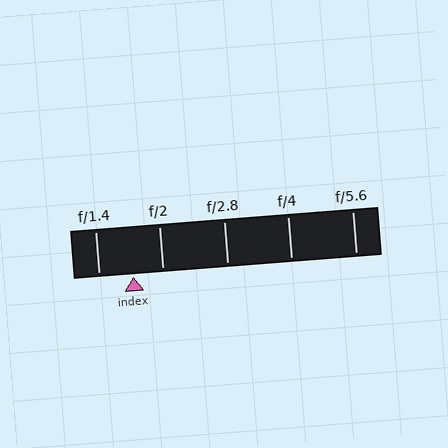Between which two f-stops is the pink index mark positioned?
The index mark is between f/1.4 and f/2.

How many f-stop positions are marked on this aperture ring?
There are 5 f-stop positions marked.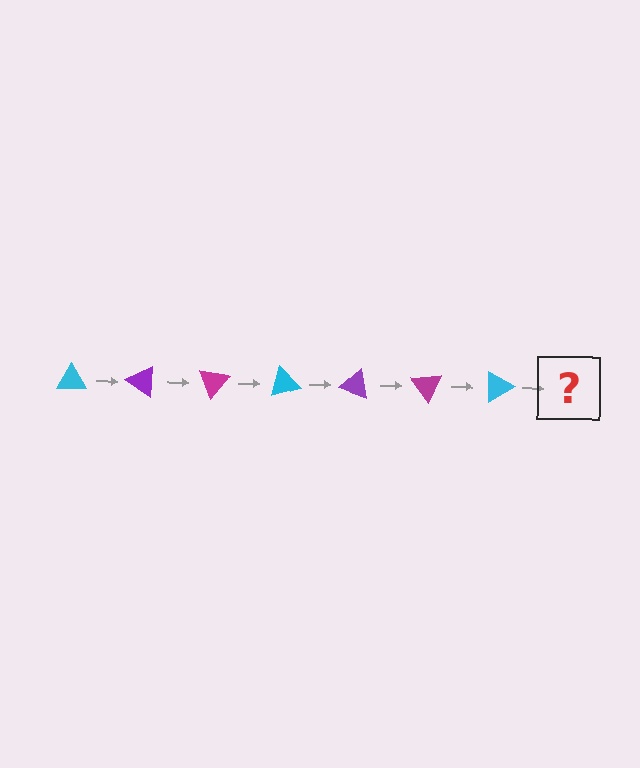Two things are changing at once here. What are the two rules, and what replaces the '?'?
The two rules are that it rotates 35 degrees each step and the color cycles through cyan, purple, and magenta. The '?' should be a purple triangle, rotated 245 degrees from the start.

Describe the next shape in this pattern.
It should be a purple triangle, rotated 245 degrees from the start.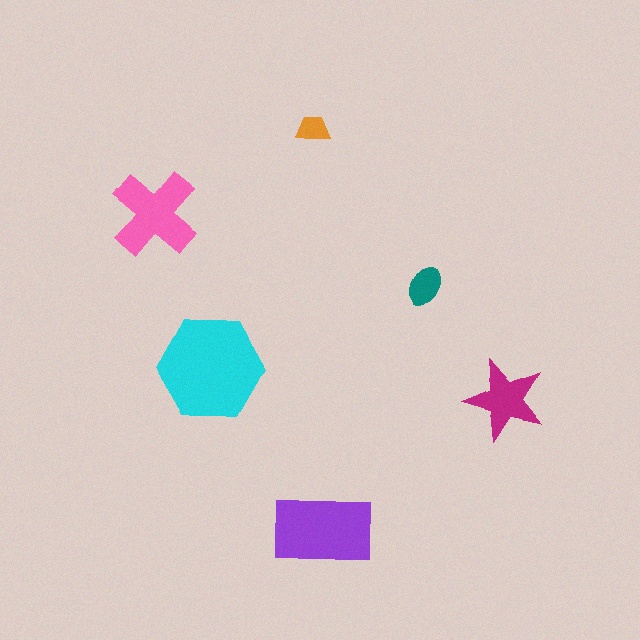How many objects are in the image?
There are 6 objects in the image.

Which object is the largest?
The cyan hexagon.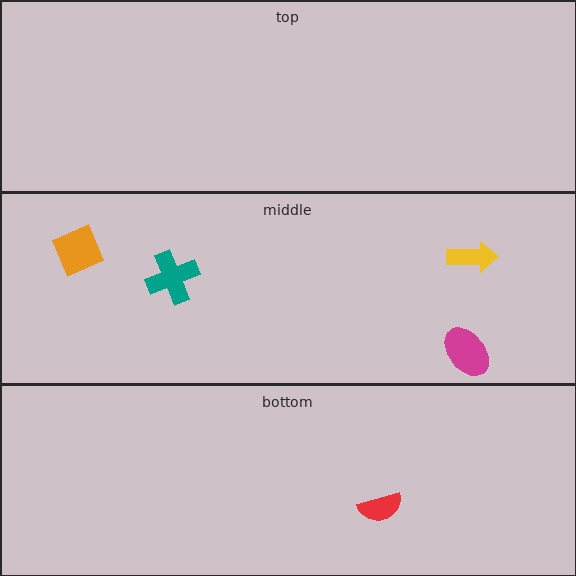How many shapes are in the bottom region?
1.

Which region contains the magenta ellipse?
The middle region.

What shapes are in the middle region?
The magenta ellipse, the teal cross, the yellow arrow, the orange square.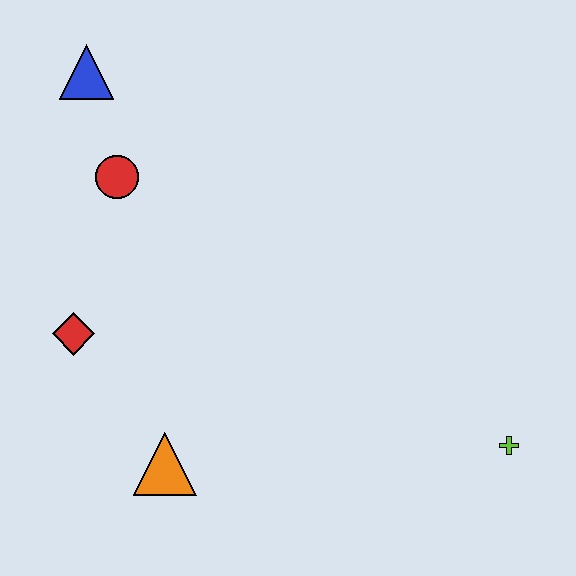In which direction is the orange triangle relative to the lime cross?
The orange triangle is to the left of the lime cross.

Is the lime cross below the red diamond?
Yes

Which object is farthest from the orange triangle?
The blue triangle is farthest from the orange triangle.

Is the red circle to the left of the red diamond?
No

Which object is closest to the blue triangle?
The red circle is closest to the blue triangle.